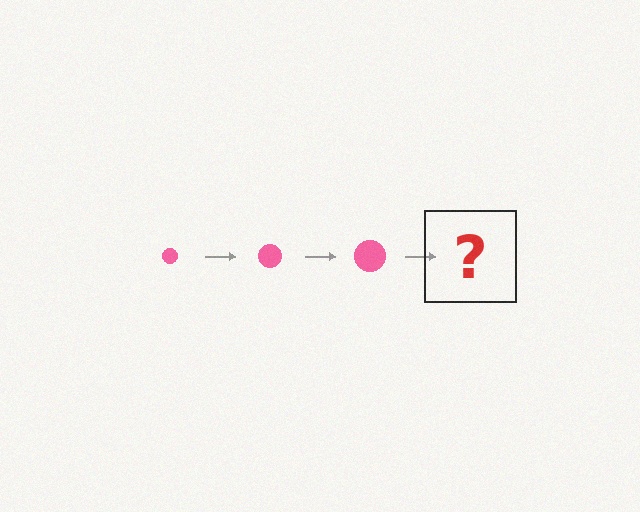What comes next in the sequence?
The next element should be a pink circle, larger than the previous one.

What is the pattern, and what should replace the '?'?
The pattern is that the circle gets progressively larger each step. The '?' should be a pink circle, larger than the previous one.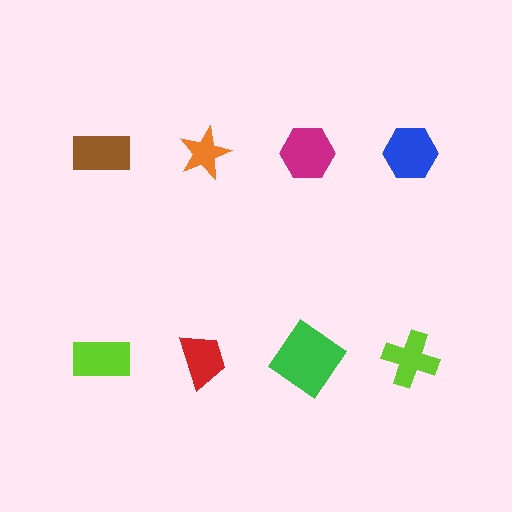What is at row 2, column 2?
A red trapezoid.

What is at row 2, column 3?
A green diamond.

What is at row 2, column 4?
A lime cross.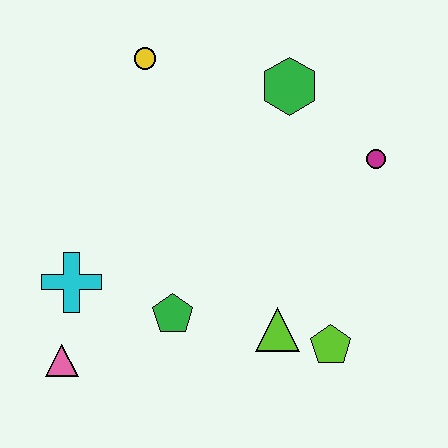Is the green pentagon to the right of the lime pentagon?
No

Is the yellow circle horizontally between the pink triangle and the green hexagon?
Yes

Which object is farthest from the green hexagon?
The pink triangle is farthest from the green hexagon.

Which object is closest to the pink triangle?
The cyan cross is closest to the pink triangle.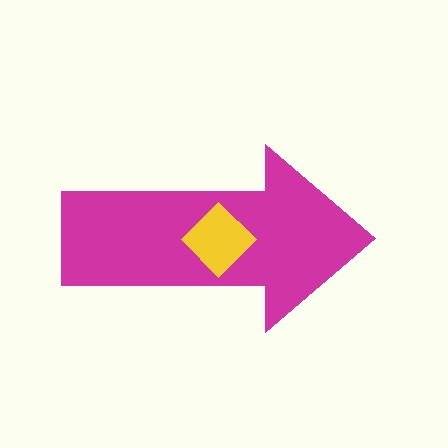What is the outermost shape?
The magenta arrow.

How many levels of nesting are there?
2.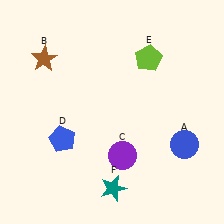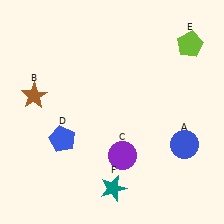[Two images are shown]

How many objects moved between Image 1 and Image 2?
2 objects moved between the two images.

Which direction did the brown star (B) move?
The brown star (B) moved down.